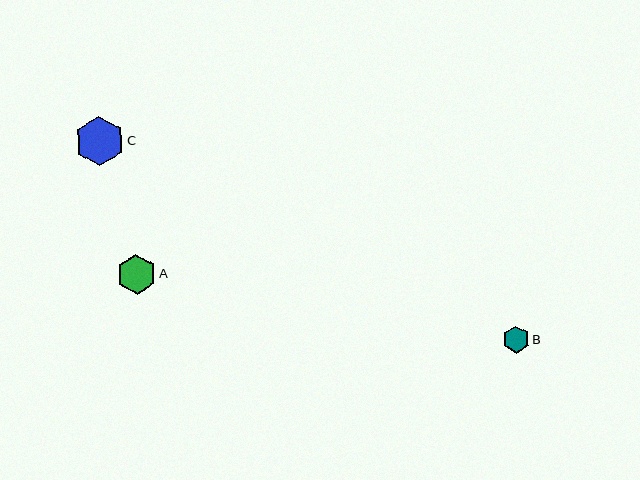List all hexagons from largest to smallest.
From largest to smallest: C, A, B.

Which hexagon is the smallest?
Hexagon B is the smallest with a size of approximately 27 pixels.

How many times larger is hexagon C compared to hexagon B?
Hexagon C is approximately 1.8 times the size of hexagon B.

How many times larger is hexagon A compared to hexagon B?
Hexagon A is approximately 1.5 times the size of hexagon B.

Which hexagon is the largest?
Hexagon C is the largest with a size of approximately 49 pixels.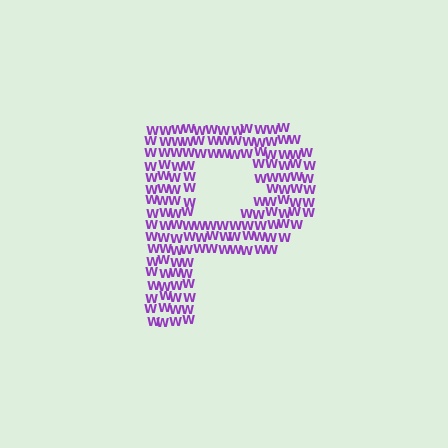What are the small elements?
The small elements are letter W's.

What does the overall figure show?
The overall figure shows the letter P.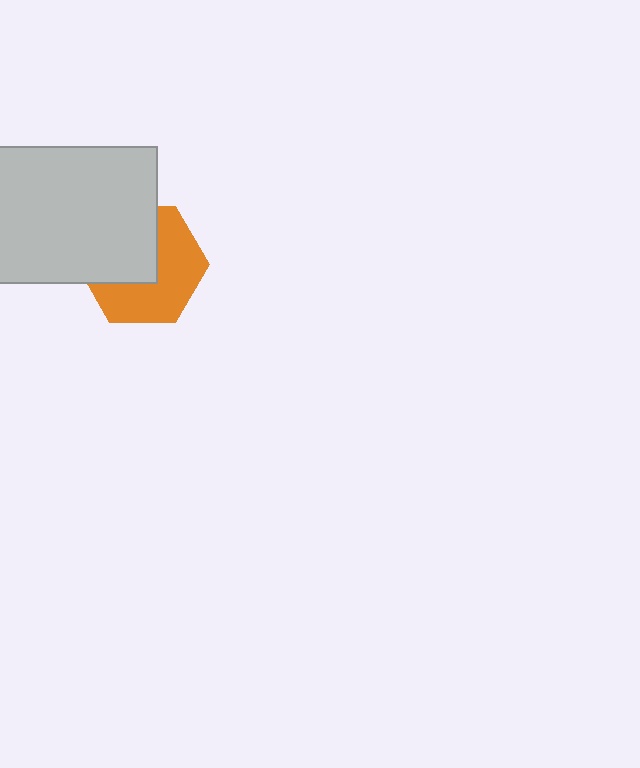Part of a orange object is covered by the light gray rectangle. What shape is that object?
It is a hexagon.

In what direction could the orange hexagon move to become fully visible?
The orange hexagon could move toward the lower-right. That would shift it out from behind the light gray rectangle entirely.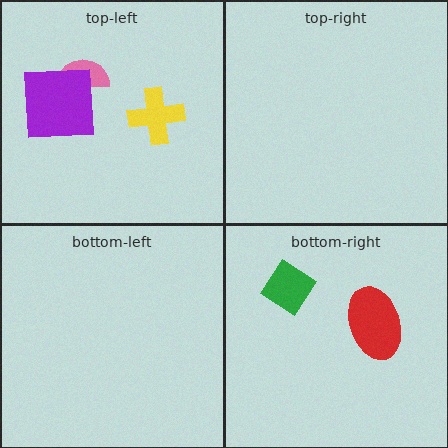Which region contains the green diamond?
The bottom-right region.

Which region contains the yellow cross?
The top-left region.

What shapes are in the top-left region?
The pink semicircle, the purple square, the yellow cross.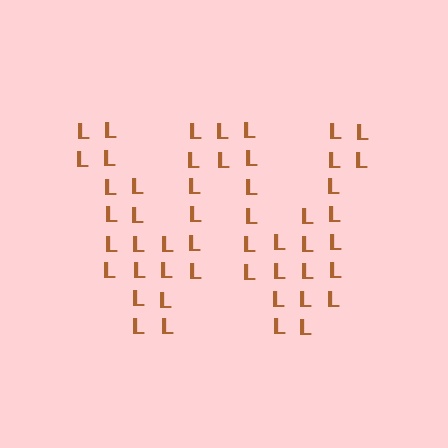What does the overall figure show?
The overall figure shows the letter W.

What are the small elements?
The small elements are letter L's.